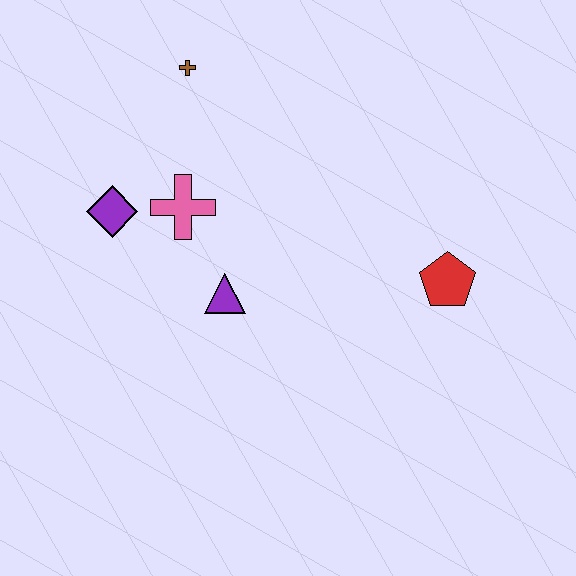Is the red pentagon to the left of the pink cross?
No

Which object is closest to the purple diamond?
The pink cross is closest to the purple diamond.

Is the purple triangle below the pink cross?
Yes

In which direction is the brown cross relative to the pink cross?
The brown cross is above the pink cross.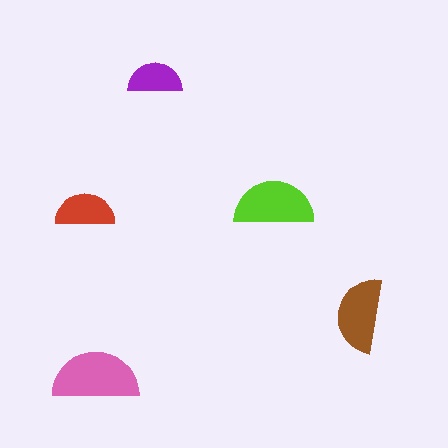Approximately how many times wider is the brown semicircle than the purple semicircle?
About 1.5 times wider.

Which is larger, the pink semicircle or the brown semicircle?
The pink one.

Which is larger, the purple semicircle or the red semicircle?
The red one.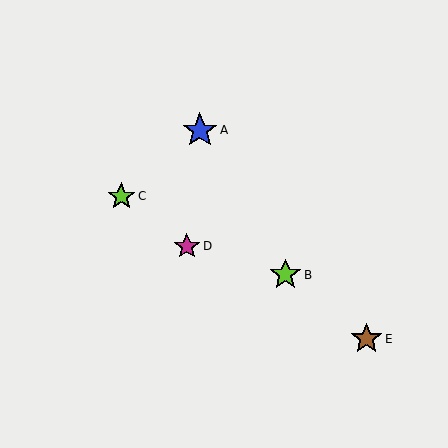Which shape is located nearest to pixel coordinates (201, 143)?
The blue star (labeled A) at (200, 130) is nearest to that location.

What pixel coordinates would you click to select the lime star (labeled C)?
Click at (121, 196) to select the lime star C.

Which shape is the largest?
The blue star (labeled A) is the largest.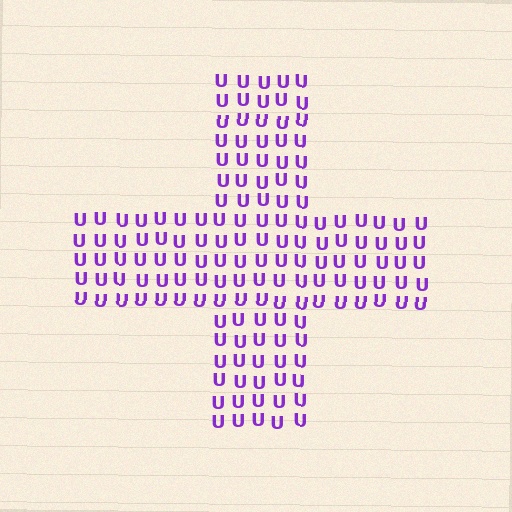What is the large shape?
The large shape is a cross.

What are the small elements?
The small elements are letter U's.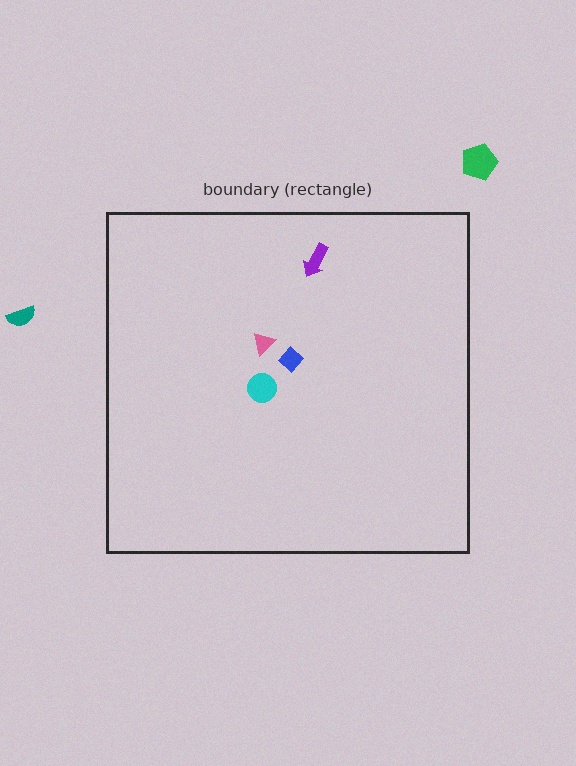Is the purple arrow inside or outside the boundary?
Inside.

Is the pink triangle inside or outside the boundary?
Inside.